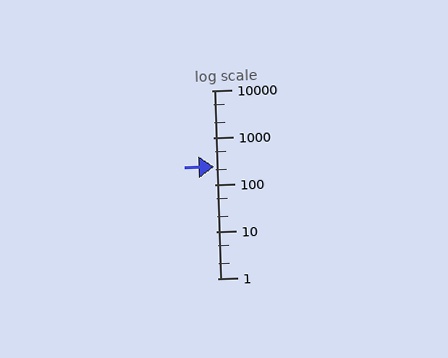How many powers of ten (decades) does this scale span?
The scale spans 4 decades, from 1 to 10000.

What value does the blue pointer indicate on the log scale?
The pointer indicates approximately 240.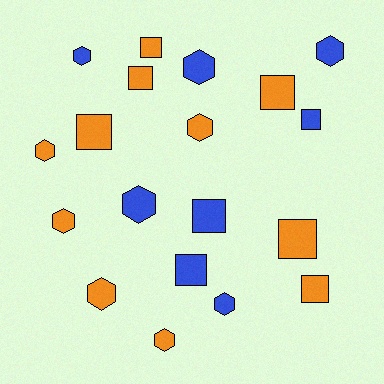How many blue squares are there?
There are 3 blue squares.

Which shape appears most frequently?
Hexagon, with 10 objects.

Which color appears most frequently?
Orange, with 11 objects.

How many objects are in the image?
There are 19 objects.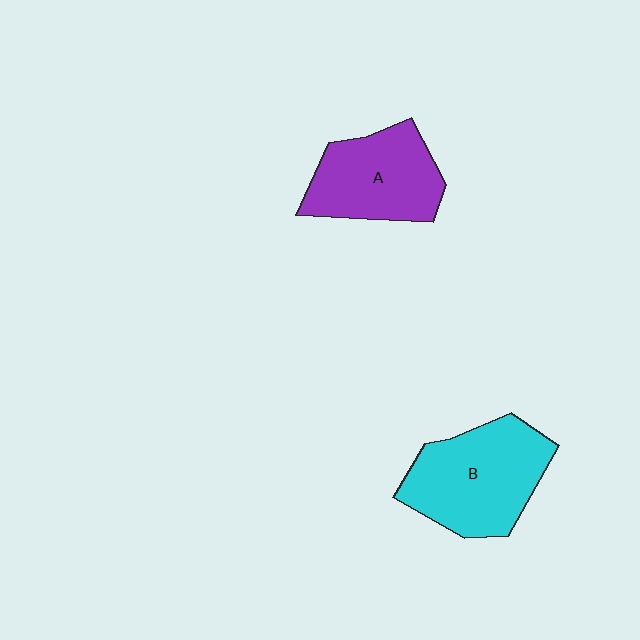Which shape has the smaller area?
Shape A (purple).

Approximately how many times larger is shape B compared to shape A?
Approximately 1.2 times.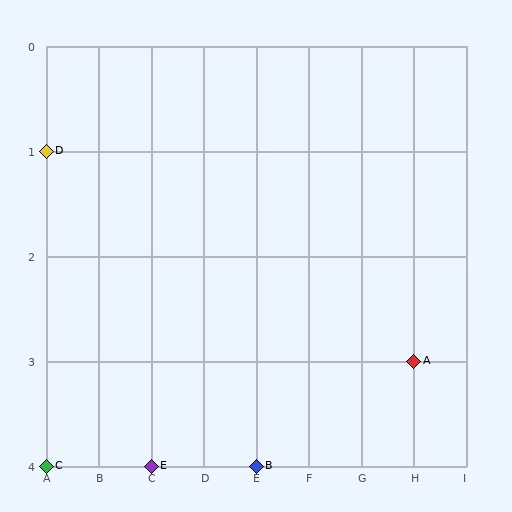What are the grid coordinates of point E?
Point E is at grid coordinates (C, 4).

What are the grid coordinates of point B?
Point B is at grid coordinates (E, 4).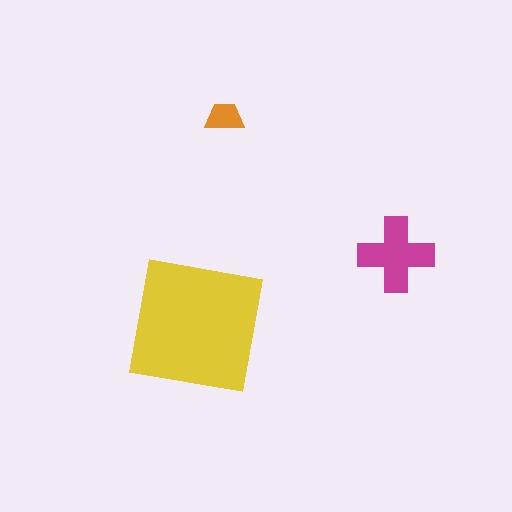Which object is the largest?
The yellow square.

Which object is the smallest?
The orange trapezoid.